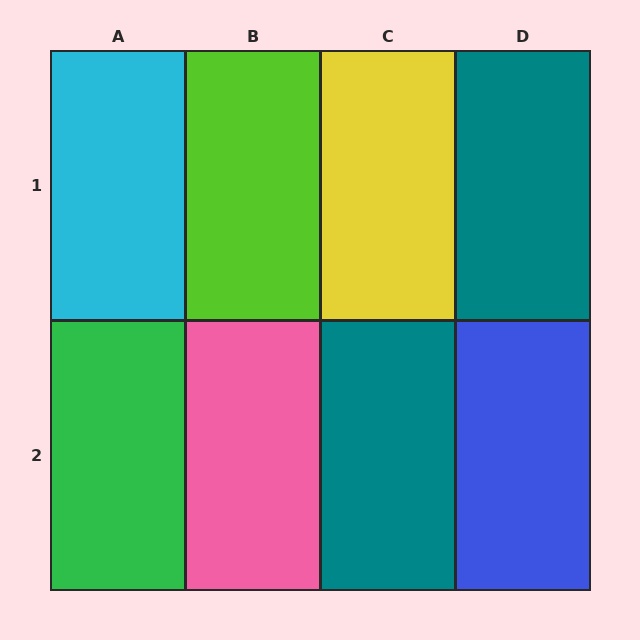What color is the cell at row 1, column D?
Teal.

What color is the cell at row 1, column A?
Cyan.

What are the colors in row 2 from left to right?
Green, pink, teal, blue.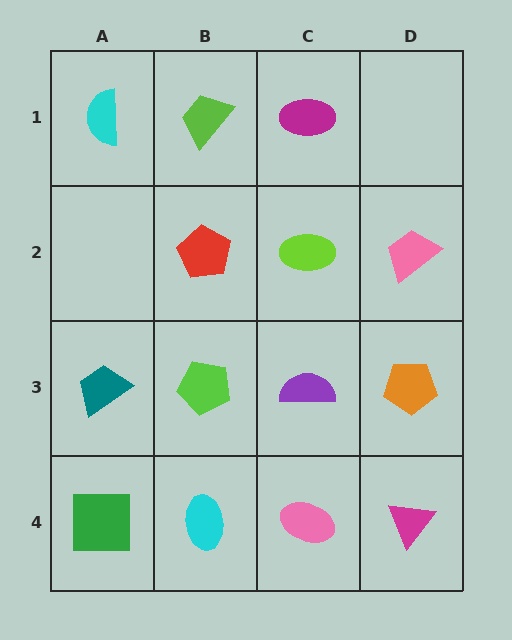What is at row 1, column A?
A cyan semicircle.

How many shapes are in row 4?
4 shapes.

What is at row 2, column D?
A pink trapezoid.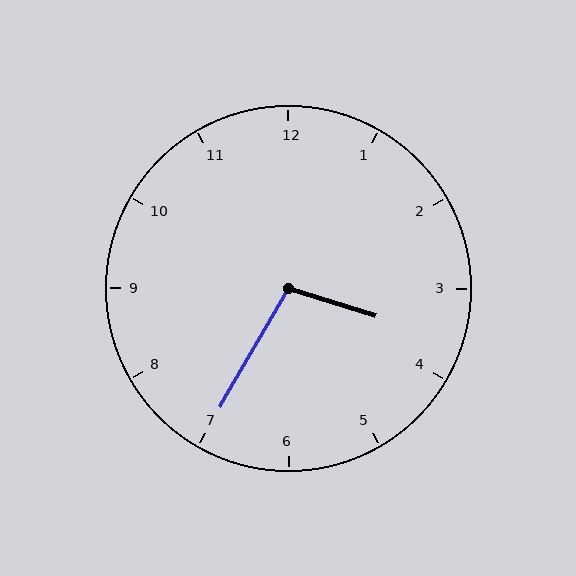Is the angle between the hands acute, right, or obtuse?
It is obtuse.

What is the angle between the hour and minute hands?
Approximately 102 degrees.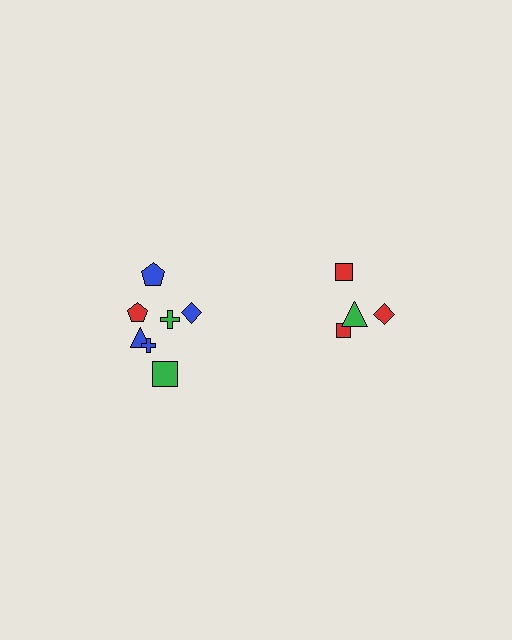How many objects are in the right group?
There are 4 objects.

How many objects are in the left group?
There are 7 objects.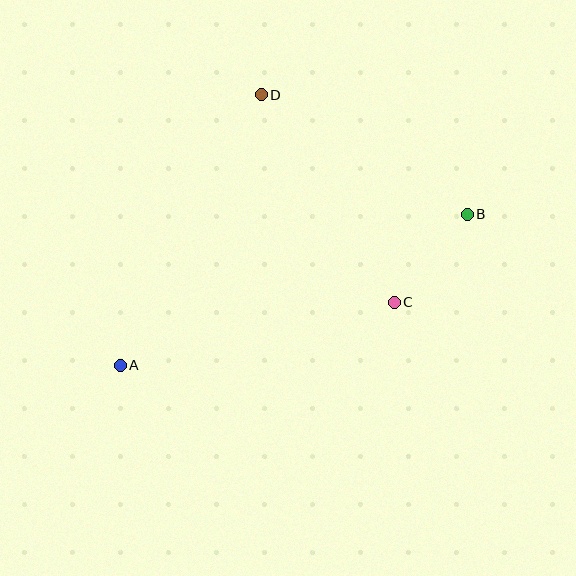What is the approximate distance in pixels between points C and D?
The distance between C and D is approximately 246 pixels.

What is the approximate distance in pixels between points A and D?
The distance between A and D is approximately 305 pixels.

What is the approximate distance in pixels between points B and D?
The distance between B and D is approximately 238 pixels.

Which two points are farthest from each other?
Points A and B are farthest from each other.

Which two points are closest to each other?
Points B and C are closest to each other.